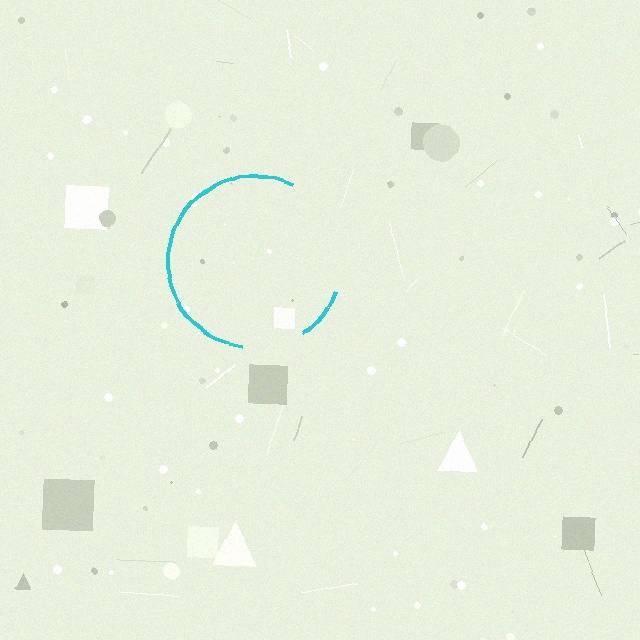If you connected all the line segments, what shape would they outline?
They would outline a circle.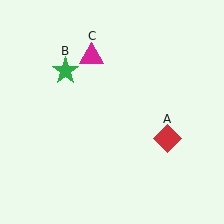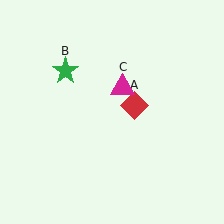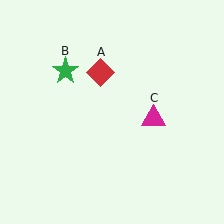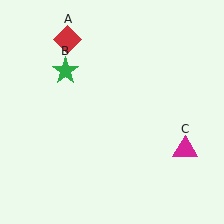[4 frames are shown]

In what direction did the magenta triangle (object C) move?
The magenta triangle (object C) moved down and to the right.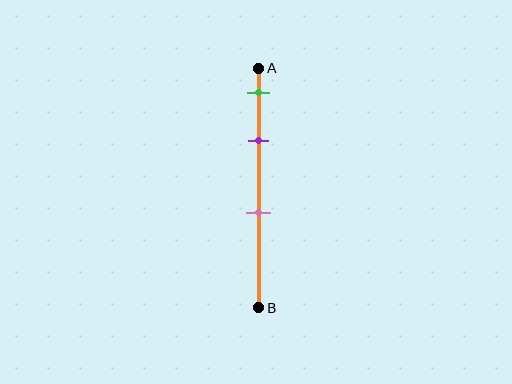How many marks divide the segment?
There are 3 marks dividing the segment.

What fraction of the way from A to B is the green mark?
The green mark is approximately 10% (0.1) of the way from A to B.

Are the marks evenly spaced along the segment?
No, the marks are not evenly spaced.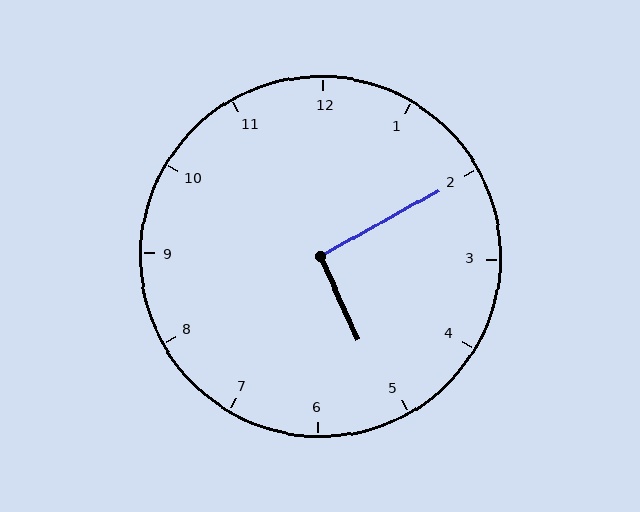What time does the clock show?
5:10.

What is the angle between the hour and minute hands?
Approximately 95 degrees.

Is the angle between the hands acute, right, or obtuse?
It is right.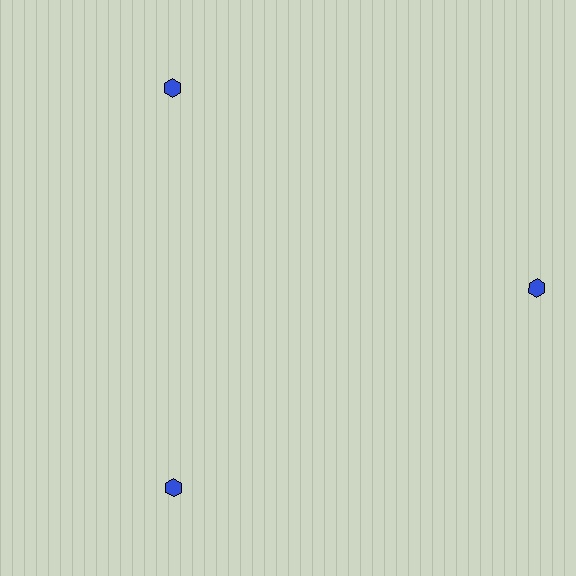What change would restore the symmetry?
The symmetry would be restored by moving it inward, back onto the ring so that all 3 hexagons sit at equal angles and equal distance from the center.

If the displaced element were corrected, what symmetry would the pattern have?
It would have 3-fold rotational symmetry — the pattern would map onto itself every 120 degrees.